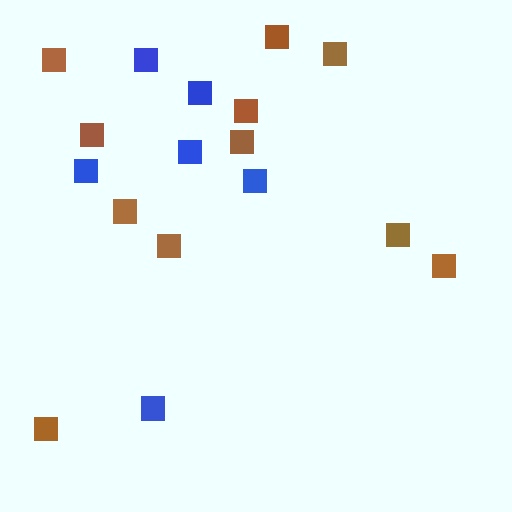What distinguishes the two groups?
There are 2 groups: one group of blue squares (6) and one group of brown squares (11).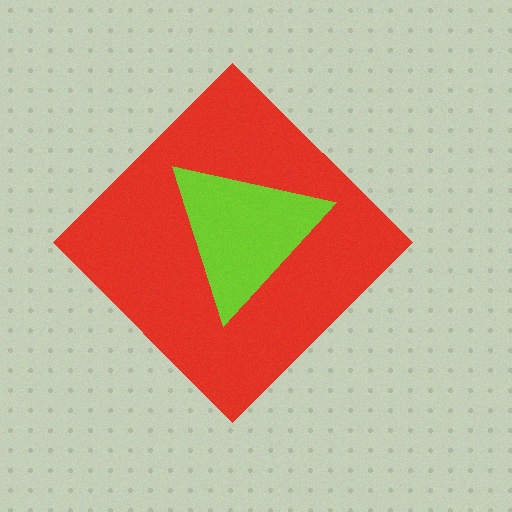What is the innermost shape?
The lime triangle.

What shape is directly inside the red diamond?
The lime triangle.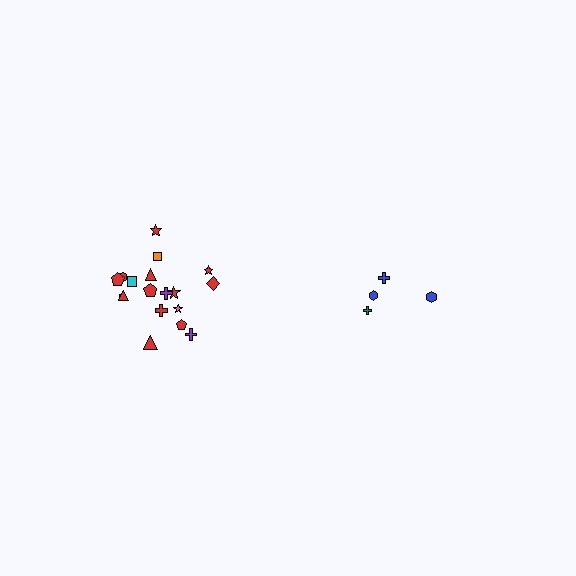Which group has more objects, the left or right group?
The left group.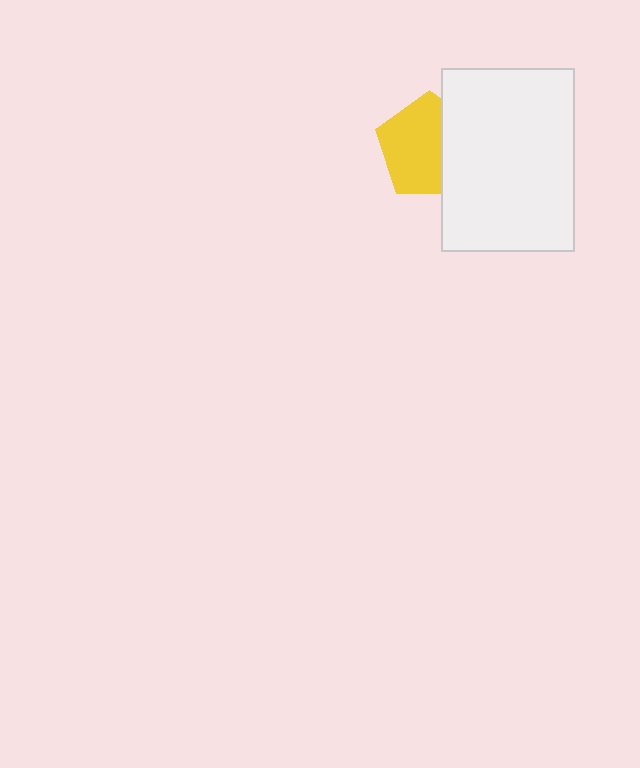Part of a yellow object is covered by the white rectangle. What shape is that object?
It is a pentagon.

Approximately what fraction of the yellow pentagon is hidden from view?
Roughly 35% of the yellow pentagon is hidden behind the white rectangle.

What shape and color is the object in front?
The object in front is a white rectangle.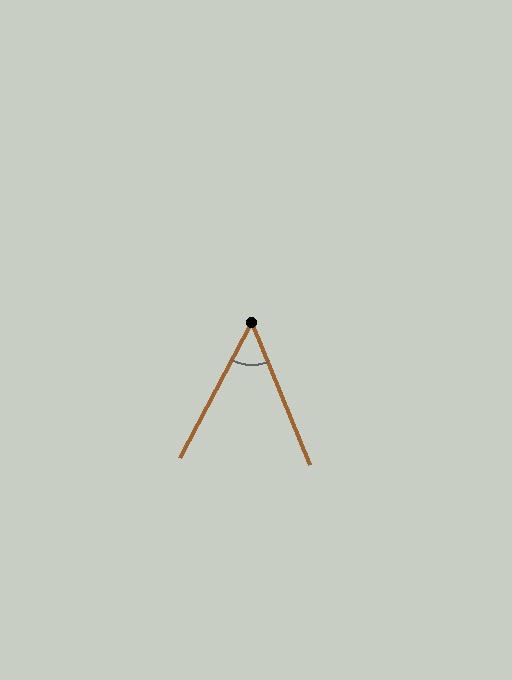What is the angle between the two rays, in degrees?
Approximately 50 degrees.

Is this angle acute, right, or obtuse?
It is acute.